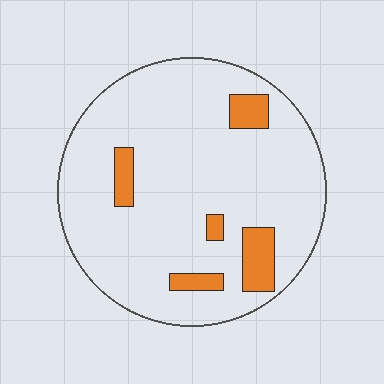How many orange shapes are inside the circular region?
5.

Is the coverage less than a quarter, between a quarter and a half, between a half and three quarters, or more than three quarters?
Less than a quarter.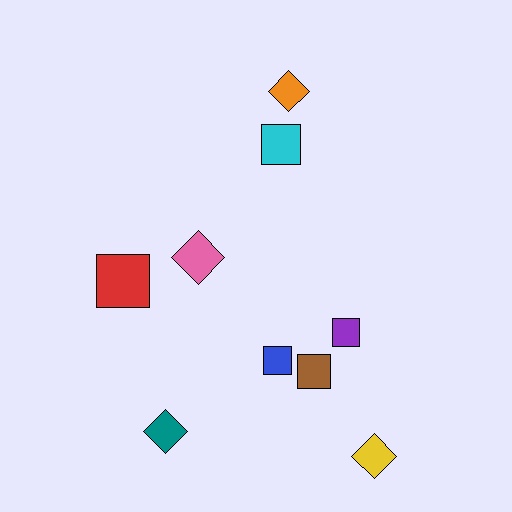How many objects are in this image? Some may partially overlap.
There are 9 objects.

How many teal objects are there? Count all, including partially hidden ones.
There is 1 teal object.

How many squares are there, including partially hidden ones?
There are 5 squares.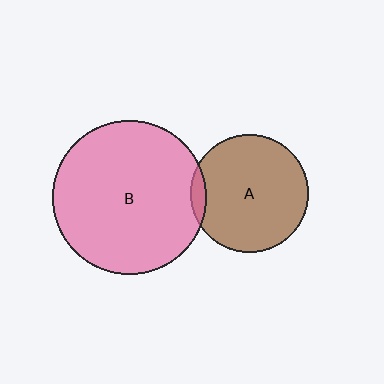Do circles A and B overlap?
Yes.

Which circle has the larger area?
Circle B (pink).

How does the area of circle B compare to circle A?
Approximately 1.7 times.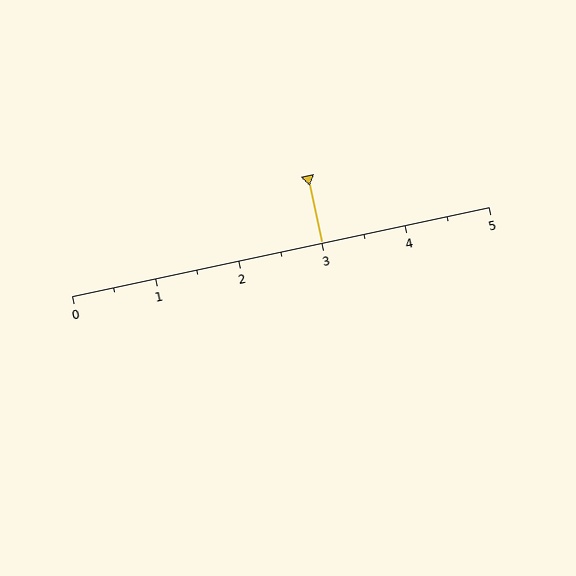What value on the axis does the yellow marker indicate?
The marker indicates approximately 3.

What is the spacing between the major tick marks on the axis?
The major ticks are spaced 1 apart.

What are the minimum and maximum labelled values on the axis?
The axis runs from 0 to 5.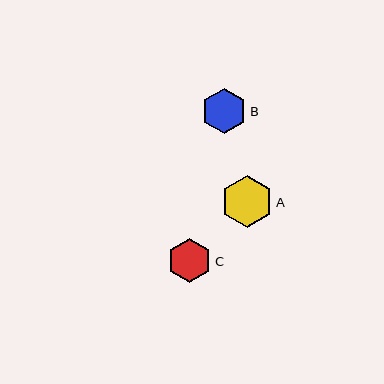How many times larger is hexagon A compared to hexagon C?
Hexagon A is approximately 1.2 times the size of hexagon C.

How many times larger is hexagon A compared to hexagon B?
Hexagon A is approximately 1.1 times the size of hexagon B.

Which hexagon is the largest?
Hexagon A is the largest with a size of approximately 52 pixels.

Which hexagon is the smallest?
Hexagon C is the smallest with a size of approximately 44 pixels.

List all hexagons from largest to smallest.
From largest to smallest: A, B, C.